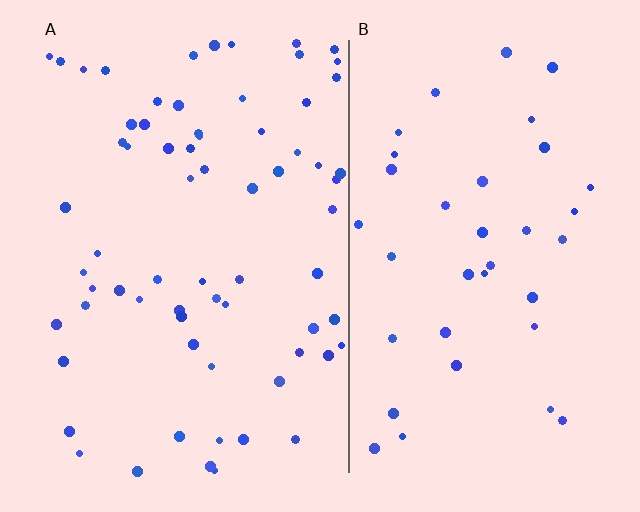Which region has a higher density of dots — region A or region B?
A (the left).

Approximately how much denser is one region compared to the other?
Approximately 1.8× — region A over region B.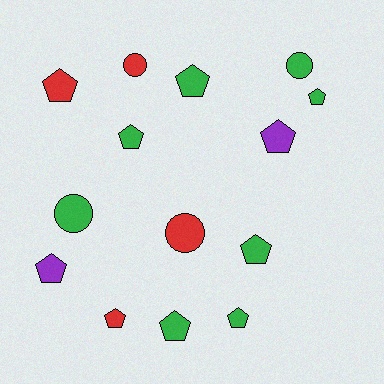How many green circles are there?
There are 2 green circles.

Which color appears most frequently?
Green, with 8 objects.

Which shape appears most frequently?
Pentagon, with 10 objects.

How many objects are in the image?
There are 14 objects.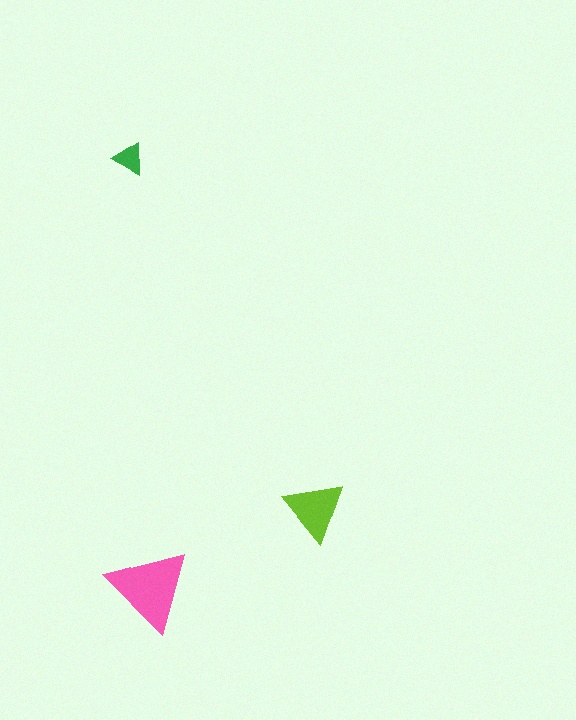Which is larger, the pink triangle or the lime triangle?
The pink one.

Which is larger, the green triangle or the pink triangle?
The pink one.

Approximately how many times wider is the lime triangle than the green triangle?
About 2 times wider.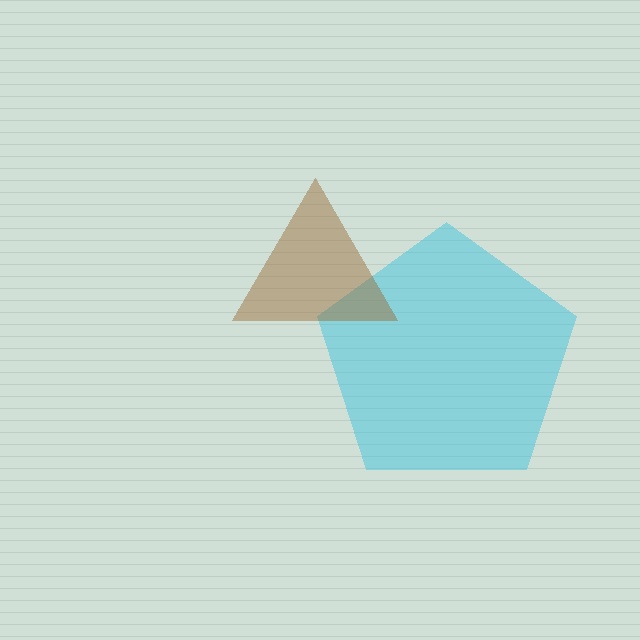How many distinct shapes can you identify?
There are 2 distinct shapes: a cyan pentagon, a brown triangle.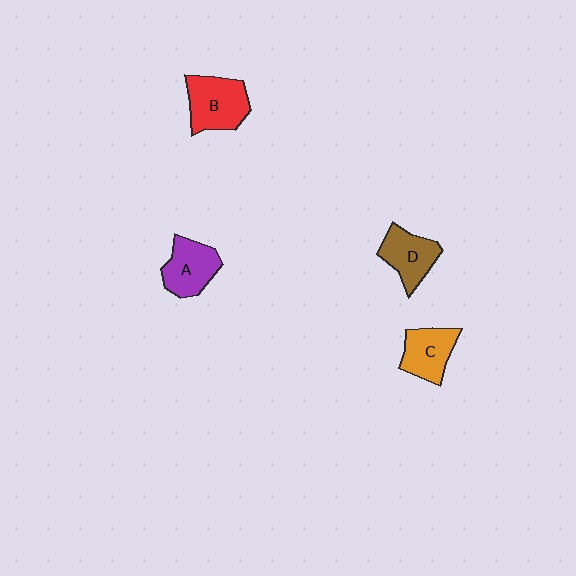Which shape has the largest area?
Shape B (red).